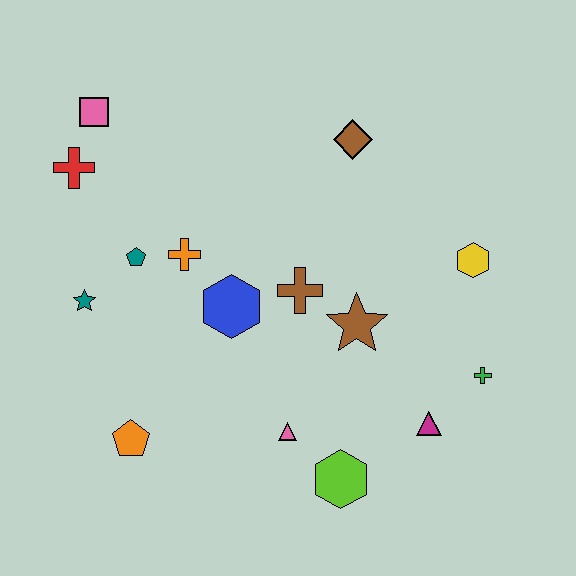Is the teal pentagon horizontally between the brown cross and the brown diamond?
No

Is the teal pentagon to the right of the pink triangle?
No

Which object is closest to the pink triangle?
The lime hexagon is closest to the pink triangle.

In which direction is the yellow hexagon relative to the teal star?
The yellow hexagon is to the right of the teal star.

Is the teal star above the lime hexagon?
Yes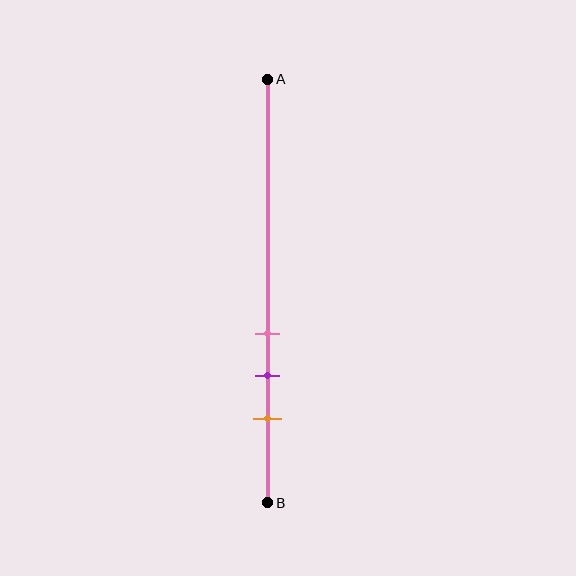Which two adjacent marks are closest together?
The pink and purple marks are the closest adjacent pair.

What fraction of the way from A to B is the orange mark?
The orange mark is approximately 80% (0.8) of the way from A to B.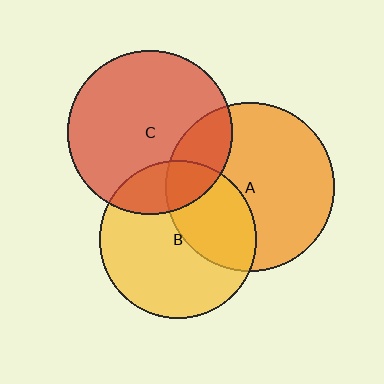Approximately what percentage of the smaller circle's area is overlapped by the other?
Approximately 20%.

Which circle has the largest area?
Circle A (orange).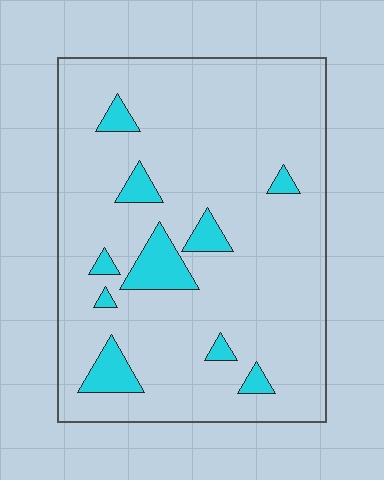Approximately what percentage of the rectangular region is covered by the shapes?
Approximately 10%.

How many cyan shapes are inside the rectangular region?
10.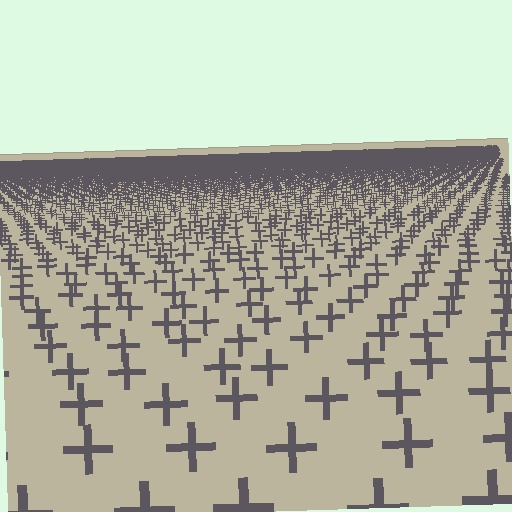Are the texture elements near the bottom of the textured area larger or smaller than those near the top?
Larger. Near the bottom, elements are closer to the viewer and appear at a bigger on-screen size.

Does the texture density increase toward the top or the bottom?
Density increases toward the top.